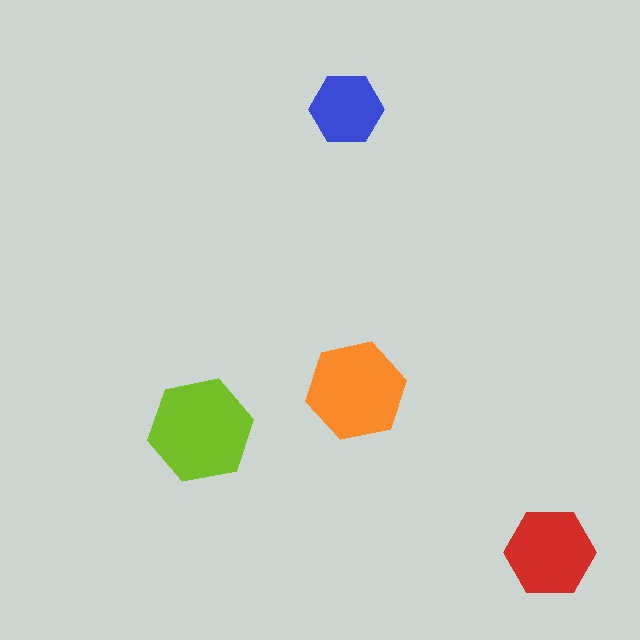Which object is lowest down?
The red hexagon is bottommost.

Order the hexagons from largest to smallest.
the lime one, the orange one, the red one, the blue one.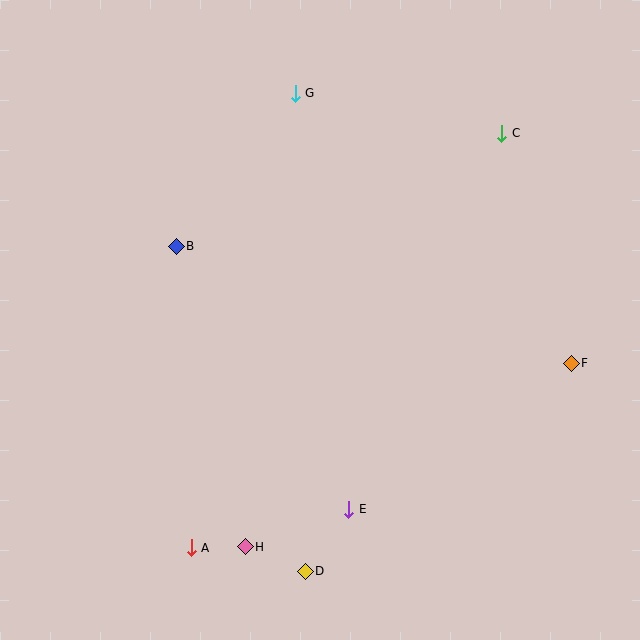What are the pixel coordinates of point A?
Point A is at (191, 548).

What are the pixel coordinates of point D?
Point D is at (305, 571).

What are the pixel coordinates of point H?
Point H is at (245, 547).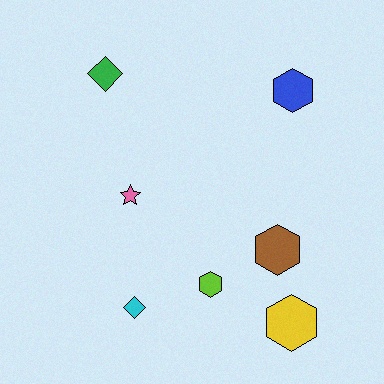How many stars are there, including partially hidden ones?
There is 1 star.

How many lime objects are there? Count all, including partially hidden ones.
There is 1 lime object.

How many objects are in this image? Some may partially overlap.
There are 7 objects.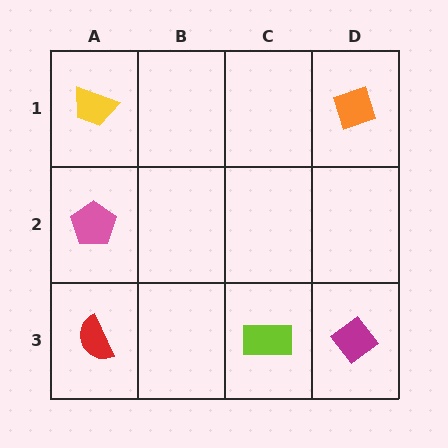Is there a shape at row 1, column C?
No, that cell is empty.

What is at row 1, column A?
A yellow trapezoid.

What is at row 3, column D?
A magenta diamond.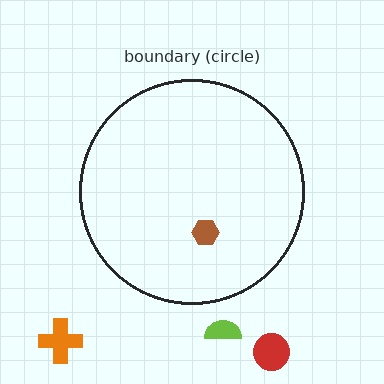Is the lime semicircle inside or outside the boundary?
Outside.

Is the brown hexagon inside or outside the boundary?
Inside.